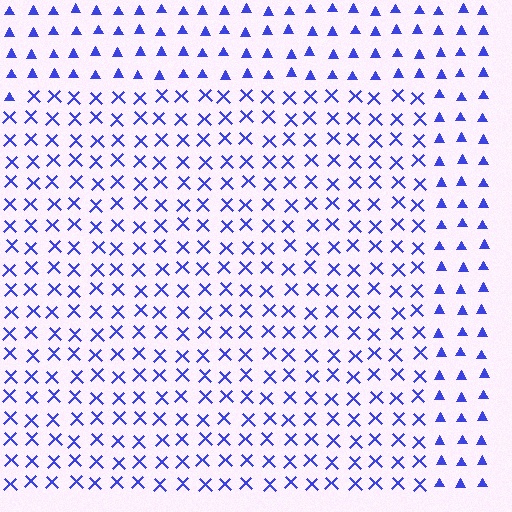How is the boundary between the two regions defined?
The boundary is defined by a change in element shape: X marks inside vs. triangles outside. All elements share the same color and spacing.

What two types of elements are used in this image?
The image uses X marks inside the rectangle region and triangles outside it.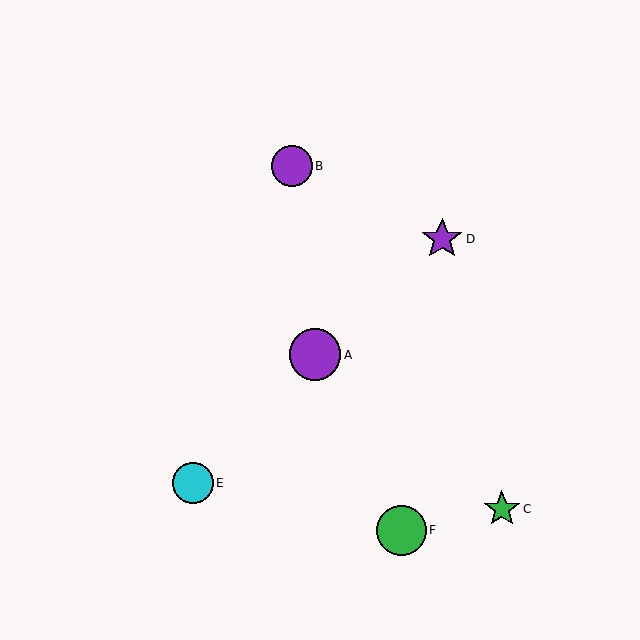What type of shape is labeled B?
Shape B is a purple circle.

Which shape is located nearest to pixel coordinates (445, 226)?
The purple star (labeled D) at (442, 239) is nearest to that location.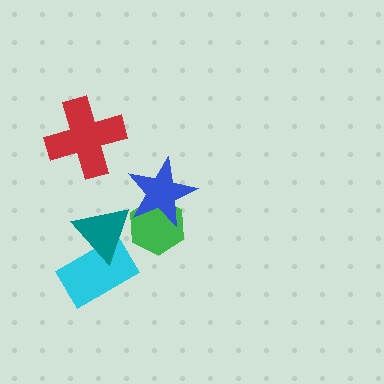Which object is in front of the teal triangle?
The green hexagon is in front of the teal triangle.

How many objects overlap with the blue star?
1 object overlaps with the blue star.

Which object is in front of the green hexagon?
The blue star is in front of the green hexagon.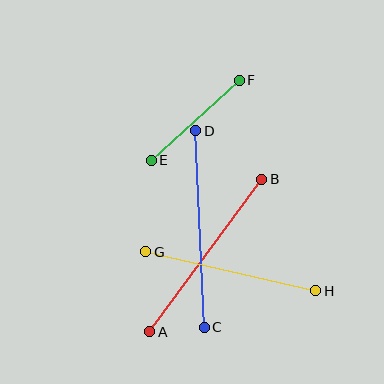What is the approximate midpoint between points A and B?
The midpoint is at approximately (206, 256) pixels.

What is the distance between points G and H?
The distance is approximately 174 pixels.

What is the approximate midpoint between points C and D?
The midpoint is at approximately (200, 229) pixels.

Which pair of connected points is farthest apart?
Points C and D are farthest apart.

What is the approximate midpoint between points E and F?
The midpoint is at approximately (195, 120) pixels.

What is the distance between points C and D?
The distance is approximately 196 pixels.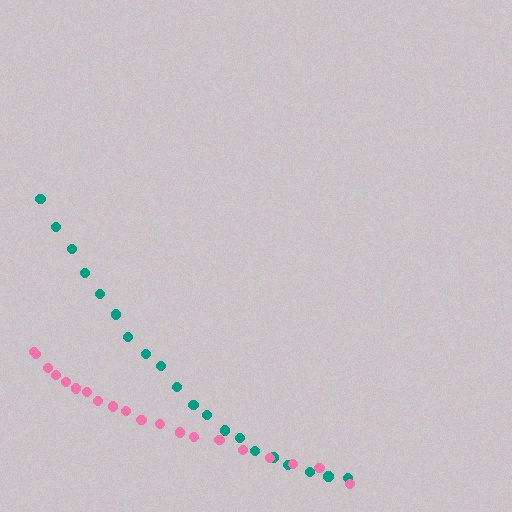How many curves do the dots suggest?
There are 2 distinct paths.